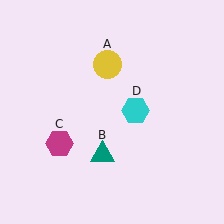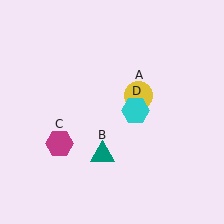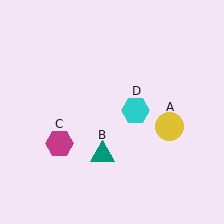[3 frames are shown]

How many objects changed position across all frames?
1 object changed position: yellow circle (object A).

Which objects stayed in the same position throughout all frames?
Teal triangle (object B) and magenta hexagon (object C) and cyan hexagon (object D) remained stationary.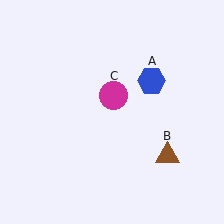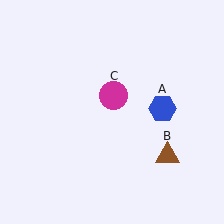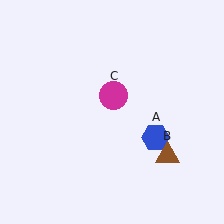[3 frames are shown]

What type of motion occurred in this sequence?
The blue hexagon (object A) rotated clockwise around the center of the scene.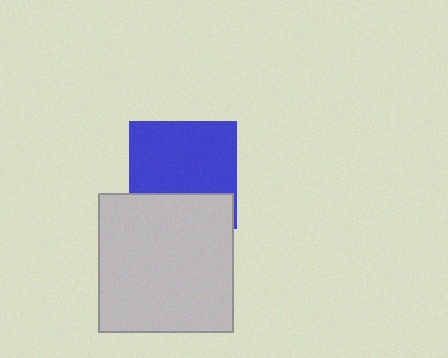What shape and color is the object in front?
The object in front is a light gray rectangle.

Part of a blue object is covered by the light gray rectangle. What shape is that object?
It is a square.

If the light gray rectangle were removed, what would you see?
You would see the complete blue square.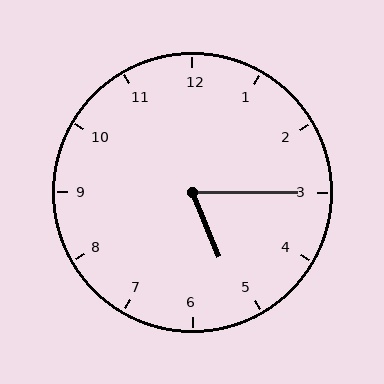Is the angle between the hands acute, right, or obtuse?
It is acute.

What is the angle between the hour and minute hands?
Approximately 68 degrees.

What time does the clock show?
5:15.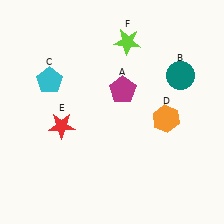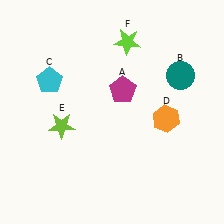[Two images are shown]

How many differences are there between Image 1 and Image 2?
There is 1 difference between the two images.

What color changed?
The star (E) changed from red in Image 1 to lime in Image 2.